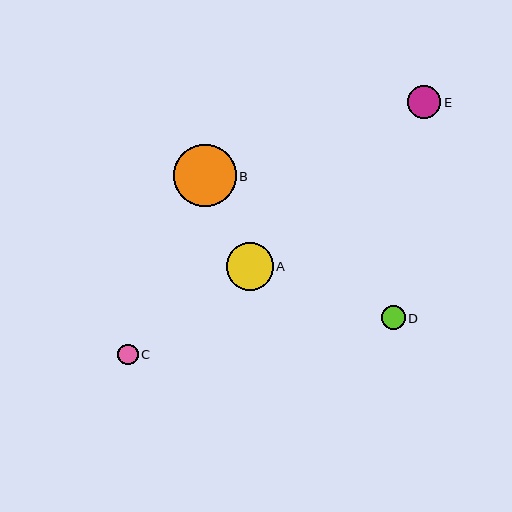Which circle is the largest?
Circle B is the largest with a size of approximately 62 pixels.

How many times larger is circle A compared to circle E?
Circle A is approximately 1.4 times the size of circle E.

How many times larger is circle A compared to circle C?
Circle A is approximately 2.3 times the size of circle C.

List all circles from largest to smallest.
From largest to smallest: B, A, E, D, C.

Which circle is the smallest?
Circle C is the smallest with a size of approximately 20 pixels.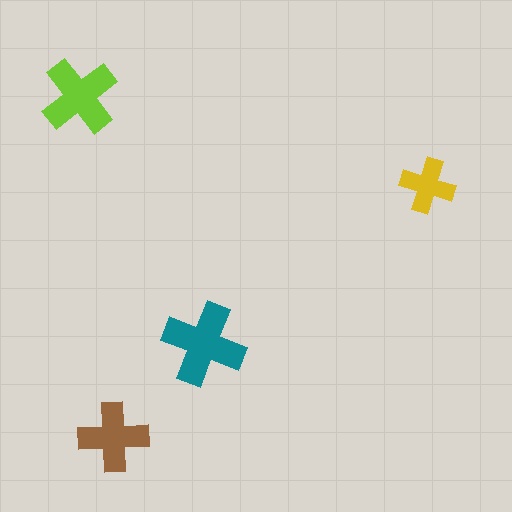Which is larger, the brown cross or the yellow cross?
The brown one.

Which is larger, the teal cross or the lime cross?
The teal one.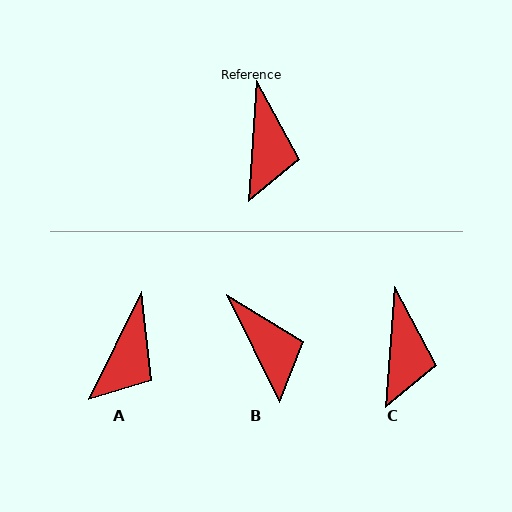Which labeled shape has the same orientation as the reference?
C.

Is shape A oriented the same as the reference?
No, it is off by about 22 degrees.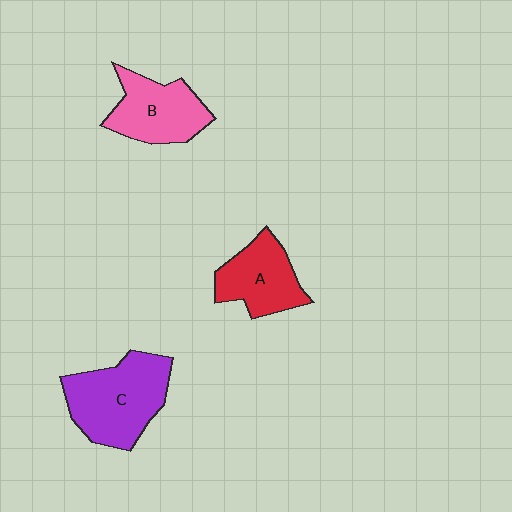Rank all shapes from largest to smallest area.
From largest to smallest: C (purple), B (pink), A (red).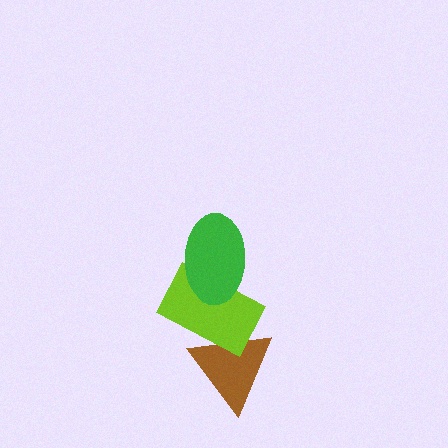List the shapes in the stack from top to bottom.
From top to bottom: the green ellipse, the lime rectangle, the brown triangle.